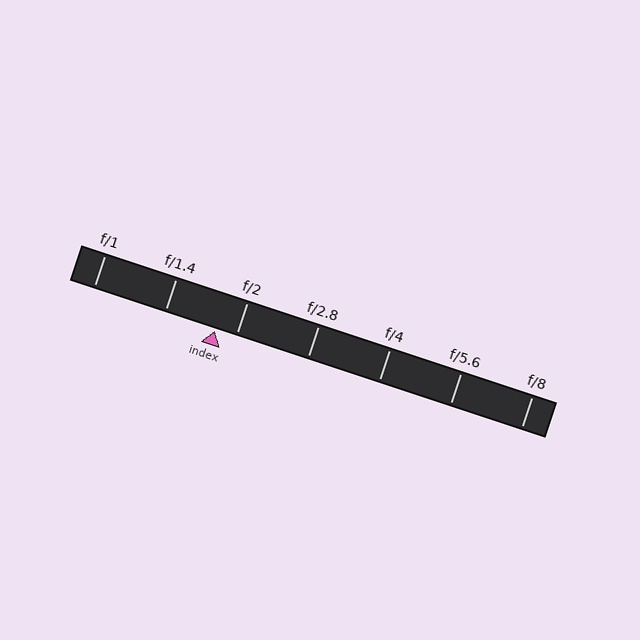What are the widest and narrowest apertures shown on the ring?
The widest aperture shown is f/1 and the narrowest is f/8.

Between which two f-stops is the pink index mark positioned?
The index mark is between f/1.4 and f/2.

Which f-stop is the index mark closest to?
The index mark is closest to f/2.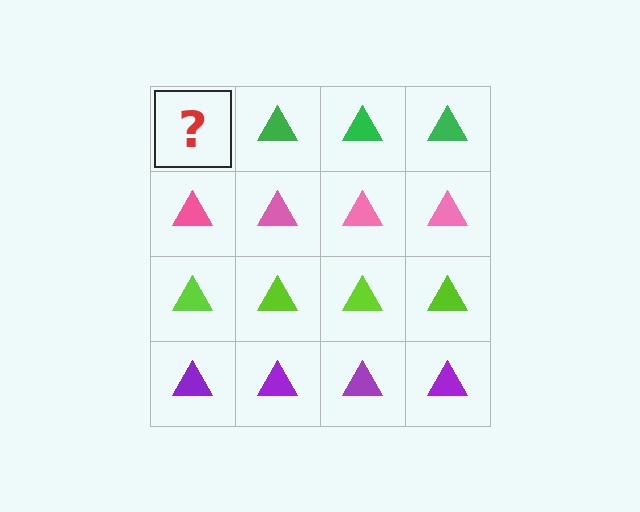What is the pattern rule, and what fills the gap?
The rule is that each row has a consistent color. The gap should be filled with a green triangle.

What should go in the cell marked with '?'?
The missing cell should contain a green triangle.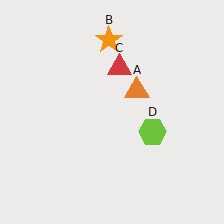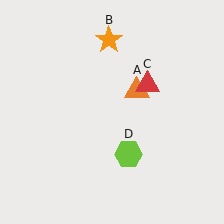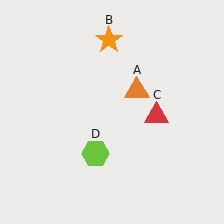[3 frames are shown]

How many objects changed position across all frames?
2 objects changed position: red triangle (object C), lime hexagon (object D).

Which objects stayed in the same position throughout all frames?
Orange triangle (object A) and orange star (object B) remained stationary.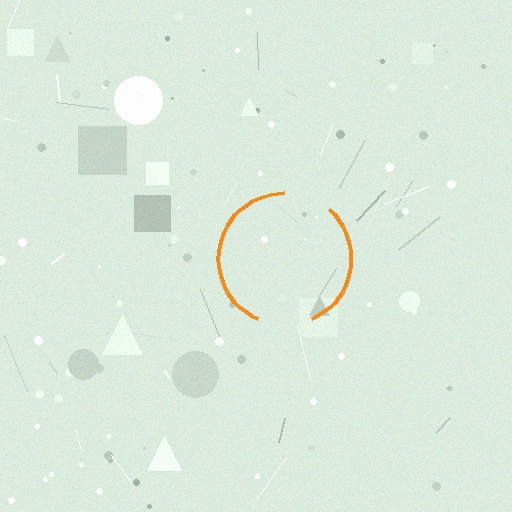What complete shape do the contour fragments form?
The contour fragments form a circle.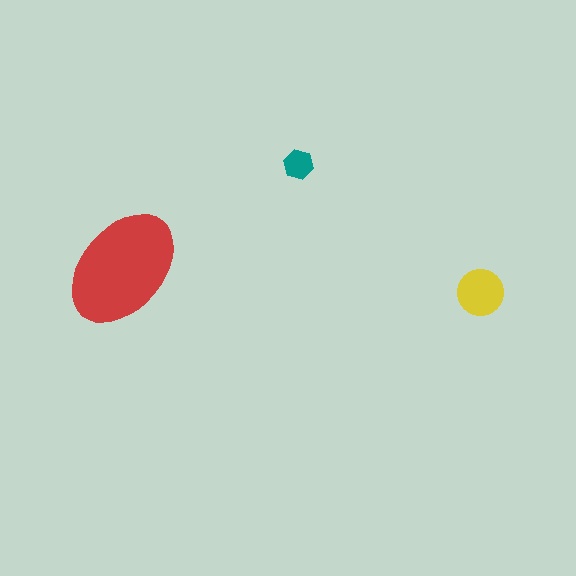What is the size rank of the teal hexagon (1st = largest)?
3rd.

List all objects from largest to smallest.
The red ellipse, the yellow circle, the teal hexagon.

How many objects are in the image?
There are 3 objects in the image.